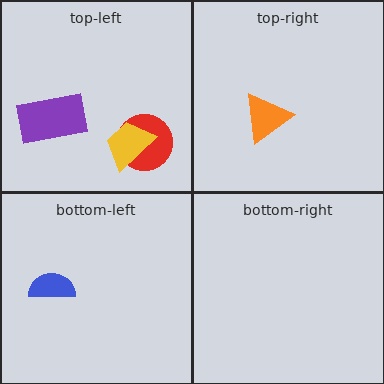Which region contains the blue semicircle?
The bottom-left region.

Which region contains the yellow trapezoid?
The top-left region.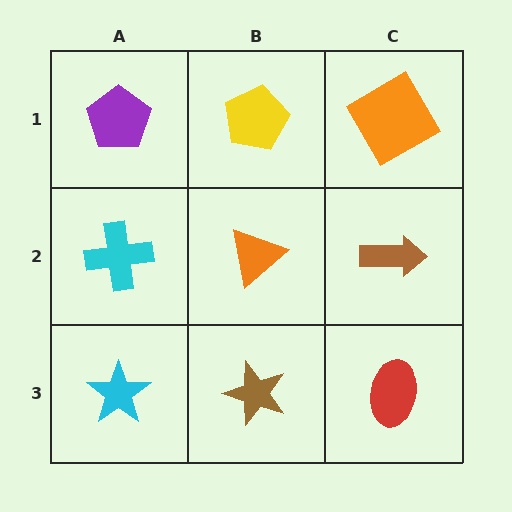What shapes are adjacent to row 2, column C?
An orange square (row 1, column C), a red ellipse (row 3, column C), an orange triangle (row 2, column B).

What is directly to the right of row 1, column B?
An orange square.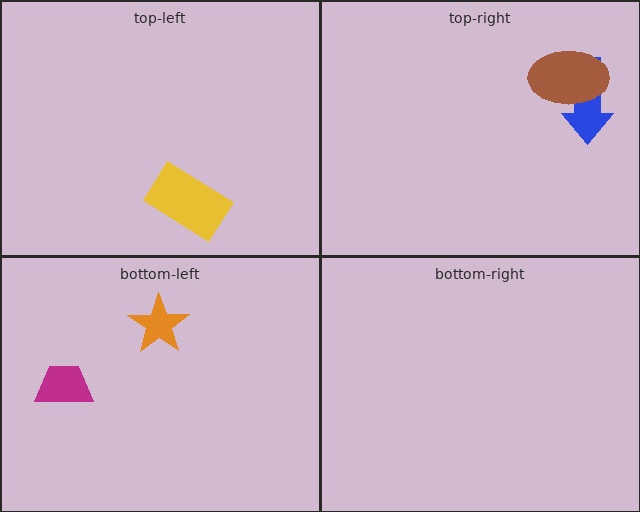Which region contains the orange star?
The bottom-left region.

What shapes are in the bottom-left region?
The orange star, the magenta trapezoid.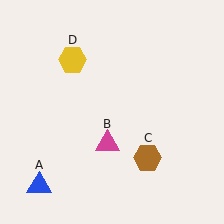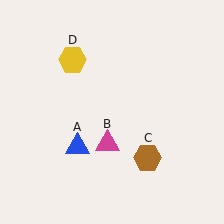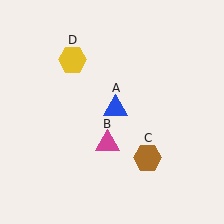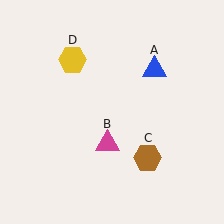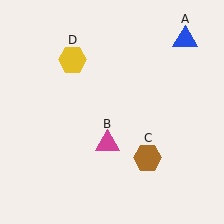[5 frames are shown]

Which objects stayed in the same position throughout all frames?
Magenta triangle (object B) and brown hexagon (object C) and yellow hexagon (object D) remained stationary.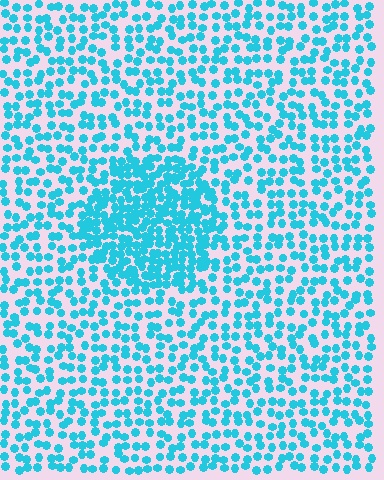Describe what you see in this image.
The image contains small cyan elements arranged at two different densities. A circle-shaped region is visible where the elements are more densely packed than the surrounding area.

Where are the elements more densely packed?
The elements are more densely packed inside the circle boundary.